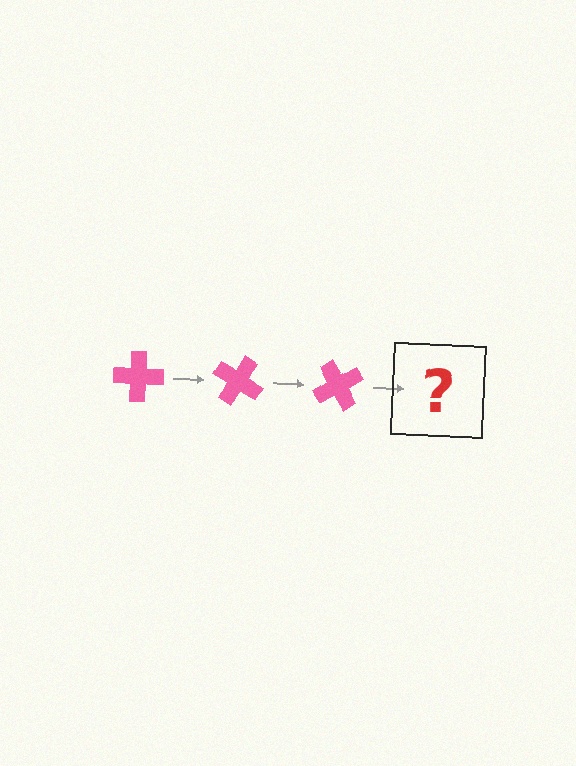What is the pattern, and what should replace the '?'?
The pattern is that the cross rotates 30 degrees each step. The '?' should be a pink cross rotated 90 degrees.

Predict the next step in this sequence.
The next step is a pink cross rotated 90 degrees.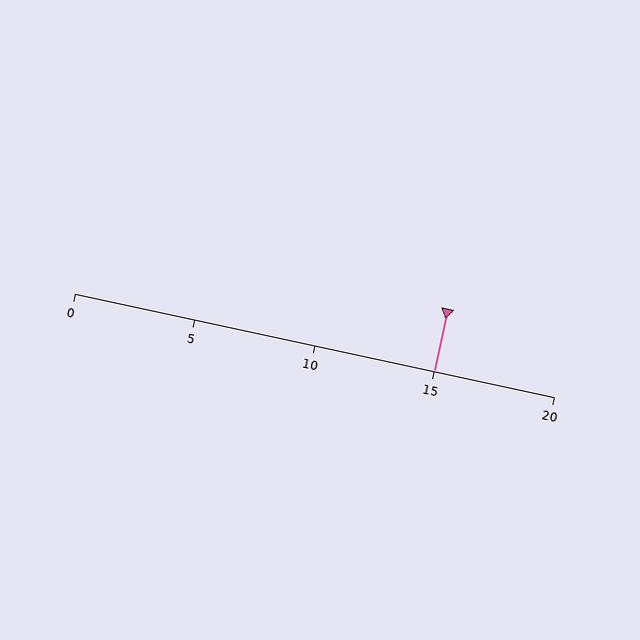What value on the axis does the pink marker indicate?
The marker indicates approximately 15.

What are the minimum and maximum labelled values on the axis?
The axis runs from 0 to 20.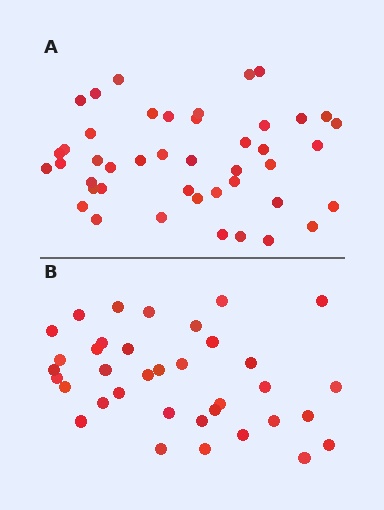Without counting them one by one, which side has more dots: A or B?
Region A (the top region) has more dots.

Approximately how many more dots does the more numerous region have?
Region A has roughly 8 or so more dots than region B.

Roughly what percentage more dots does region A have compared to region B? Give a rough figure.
About 20% more.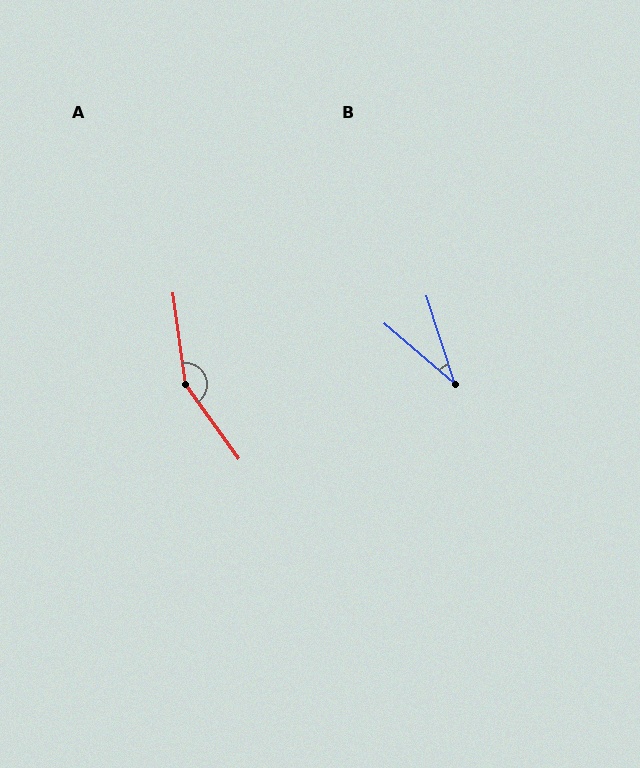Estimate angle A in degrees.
Approximately 152 degrees.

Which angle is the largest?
A, at approximately 152 degrees.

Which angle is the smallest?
B, at approximately 32 degrees.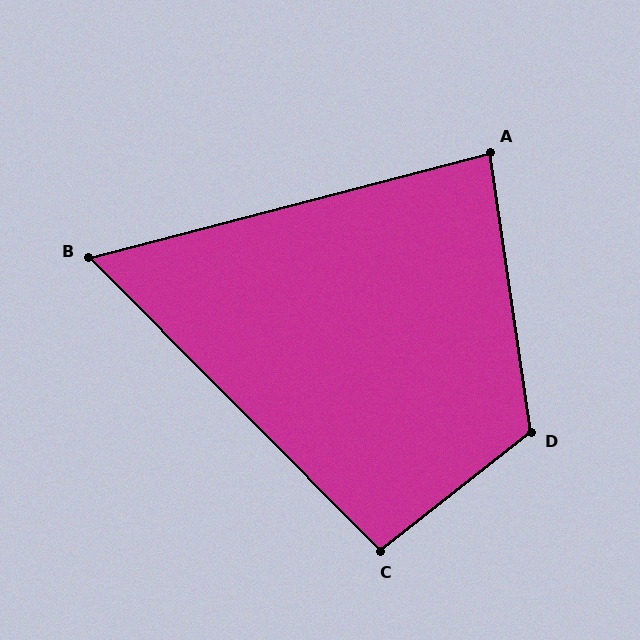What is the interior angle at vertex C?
Approximately 96 degrees (obtuse).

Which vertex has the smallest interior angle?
B, at approximately 60 degrees.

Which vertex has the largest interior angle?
D, at approximately 120 degrees.